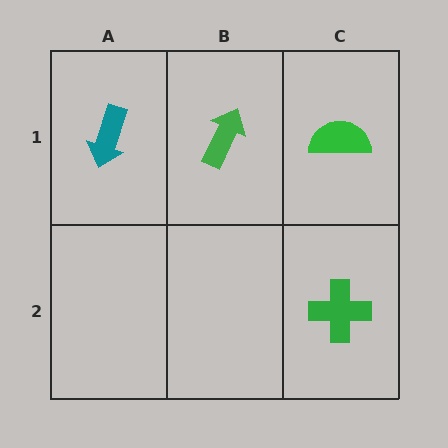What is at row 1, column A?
A teal arrow.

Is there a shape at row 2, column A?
No, that cell is empty.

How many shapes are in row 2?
1 shape.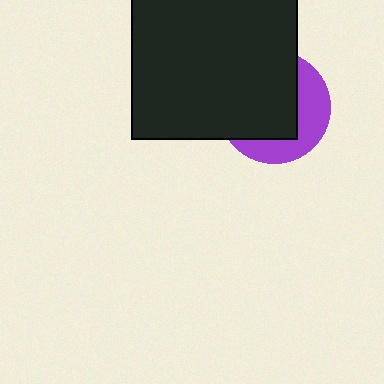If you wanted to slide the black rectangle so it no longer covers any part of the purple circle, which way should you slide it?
Slide it toward the upper-left — that is the most direct way to separate the two shapes.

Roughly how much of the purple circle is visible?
A small part of it is visible (roughly 38%).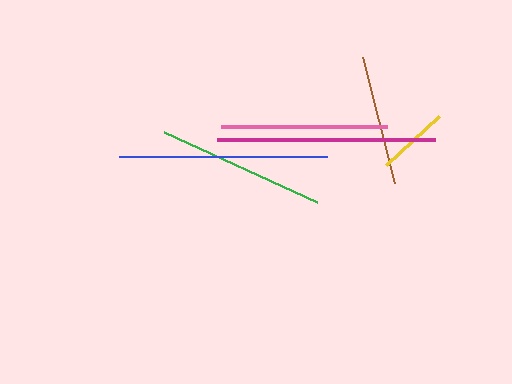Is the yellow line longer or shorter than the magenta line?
The magenta line is longer than the yellow line.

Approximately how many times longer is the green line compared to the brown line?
The green line is approximately 1.3 times the length of the brown line.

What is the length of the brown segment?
The brown segment is approximately 130 pixels long.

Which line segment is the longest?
The magenta line is the longest at approximately 218 pixels.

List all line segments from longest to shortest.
From longest to shortest: magenta, blue, green, pink, brown, yellow.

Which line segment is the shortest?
The yellow line is the shortest at approximately 72 pixels.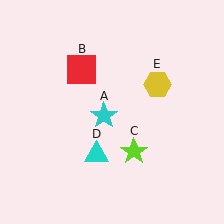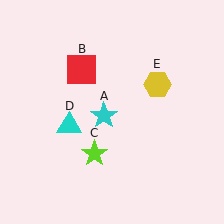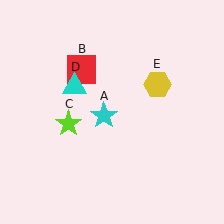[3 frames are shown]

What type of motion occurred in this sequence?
The lime star (object C), cyan triangle (object D) rotated clockwise around the center of the scene.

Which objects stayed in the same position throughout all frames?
Cyan star (object A) and red square (object B) and yellow hexagon (object E) remained stationary.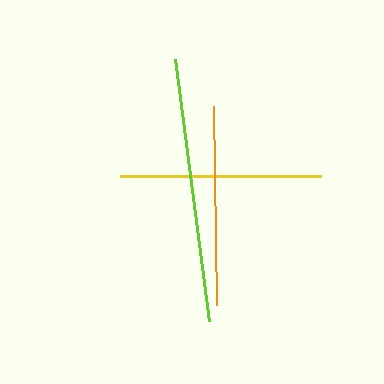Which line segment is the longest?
The lime line is the longest at approximately 264 pixels.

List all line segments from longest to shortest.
From longest to shortest: lime, yellow, orange.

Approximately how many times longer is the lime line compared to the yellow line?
The lime line is approximately 1.3 times the length of the yellow line.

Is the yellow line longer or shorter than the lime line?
The lime line is longer than the yellow line.